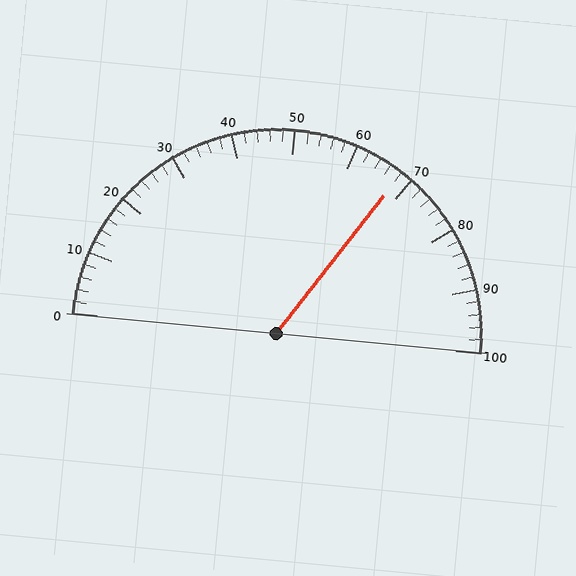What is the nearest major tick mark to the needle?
The nearest major tick mark is 70.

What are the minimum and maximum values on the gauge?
The gauge ranges from 0 to 100.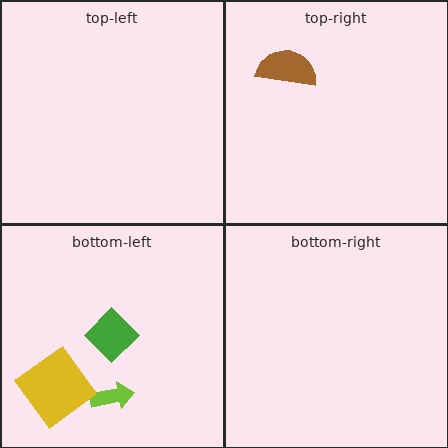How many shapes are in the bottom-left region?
3.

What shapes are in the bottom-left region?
The lime arrow, the yellow diamond, the green diamond.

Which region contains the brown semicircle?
The top-right region.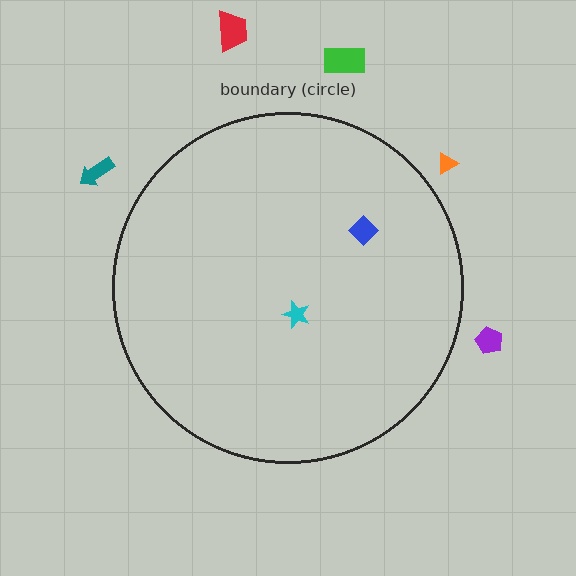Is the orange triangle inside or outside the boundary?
Outside.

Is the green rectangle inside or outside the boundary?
Outside.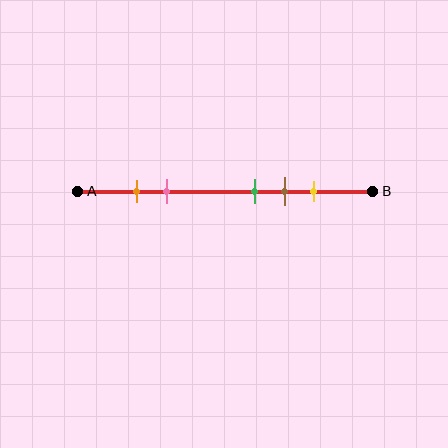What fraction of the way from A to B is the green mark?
The green mark is approximately 60% (0.6) of the way from A to B.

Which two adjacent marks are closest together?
The orange and pink marks are the closest adjacent pair.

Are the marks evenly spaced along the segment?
No, the marks are not evenly spaced.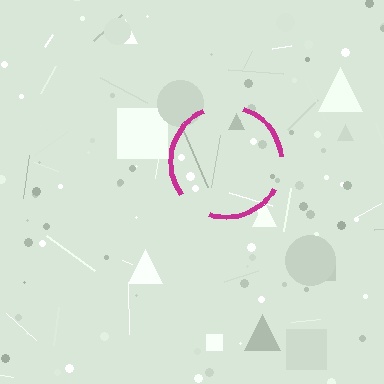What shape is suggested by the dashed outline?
The dashed outline suggests a circle.